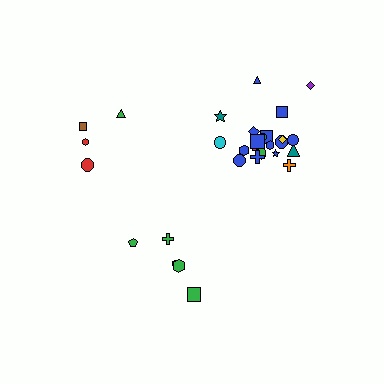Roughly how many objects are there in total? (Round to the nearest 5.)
Roughly 30 objects in total.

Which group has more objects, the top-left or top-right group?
The top-right group.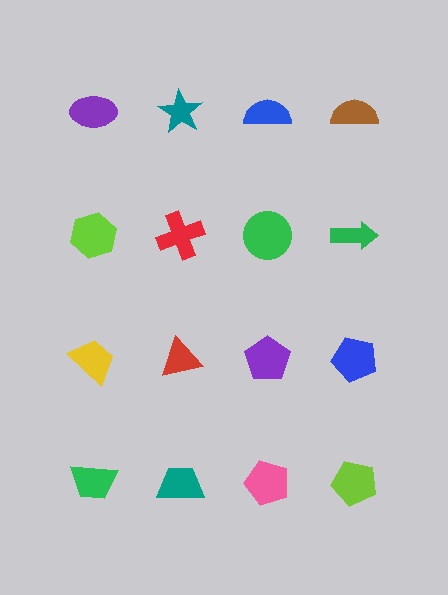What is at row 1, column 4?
A brown semicircle.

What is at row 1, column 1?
A purple ellipse.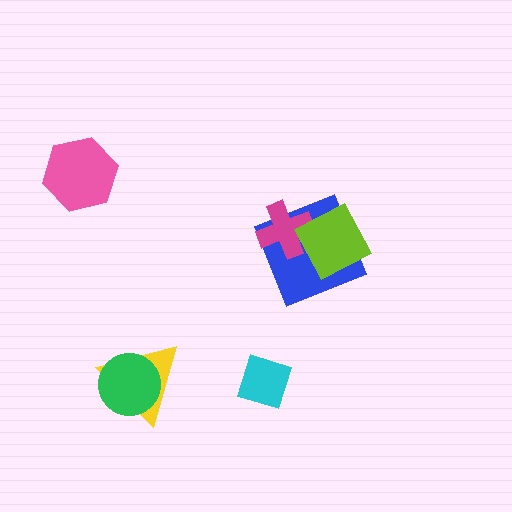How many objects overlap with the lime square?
2 objects overlap with the lime square.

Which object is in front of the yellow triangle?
The green circle is in front of the yellow triangle.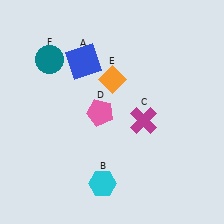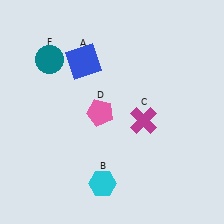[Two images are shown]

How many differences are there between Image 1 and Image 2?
There is 1 difference between the two images.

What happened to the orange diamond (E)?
The orange diamond (E) was removed in Image 2. It was in the top-right area of Image 1.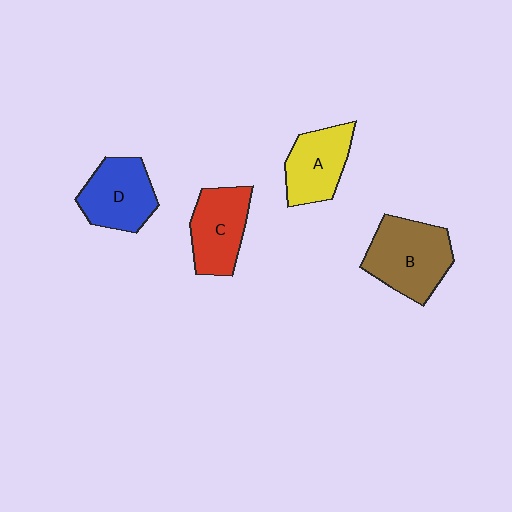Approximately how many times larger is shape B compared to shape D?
Approximately 1.2 times.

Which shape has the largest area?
Shape B (brown).